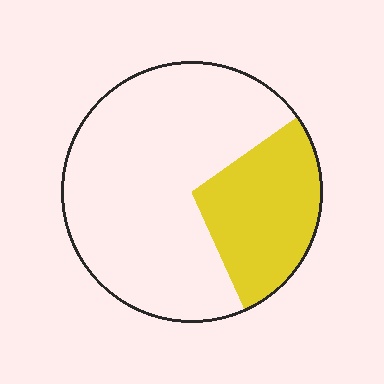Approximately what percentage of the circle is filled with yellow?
Approximately 30%.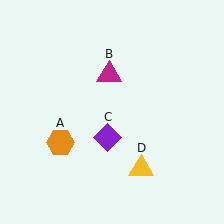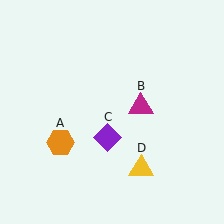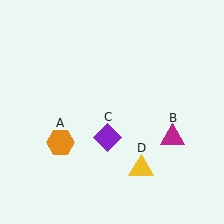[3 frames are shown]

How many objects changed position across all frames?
1 object changed position: magenta triangle (object B).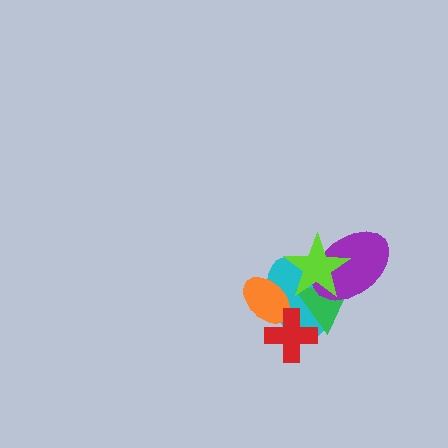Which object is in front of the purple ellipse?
The lime star is in front of the purple ellipse.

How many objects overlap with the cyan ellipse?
5 objects overlap with the cyan ellipse.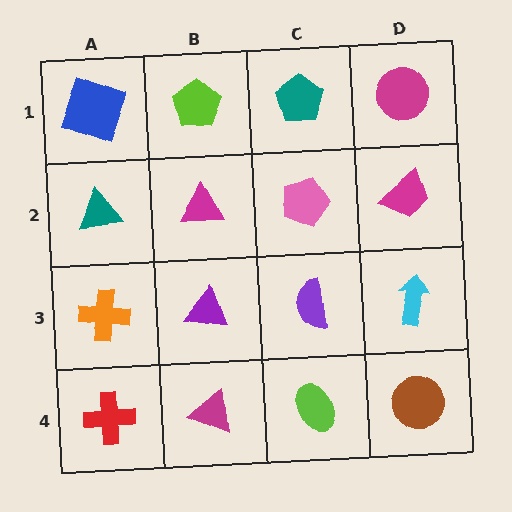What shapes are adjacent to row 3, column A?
A teal triangle (row 2, column A), a red cross (row 4, column A), a purple triangle (row 3, column B).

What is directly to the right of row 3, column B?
A purple semicircle.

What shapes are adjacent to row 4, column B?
A purple triangle (row 3, column B), a red cross (row 4, column A), a lime ellipse (row 4, column C).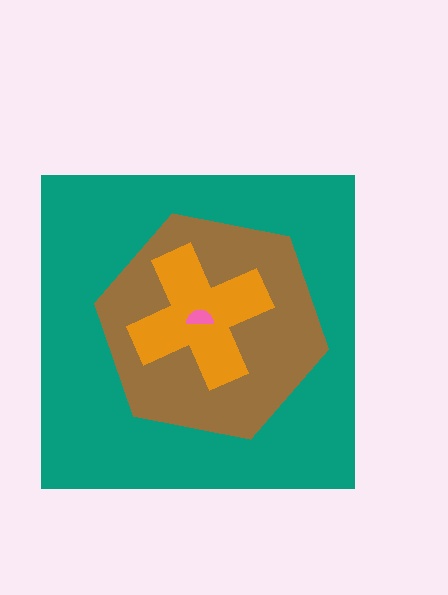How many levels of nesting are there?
4.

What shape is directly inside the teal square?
The brown hexagon.